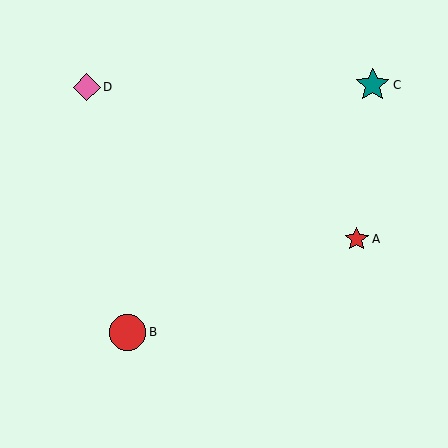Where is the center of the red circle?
The center of the red circle is at (128, 332).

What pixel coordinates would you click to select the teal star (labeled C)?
Click at (373, 85) to select the teal star C.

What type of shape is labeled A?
Shape A is a red star.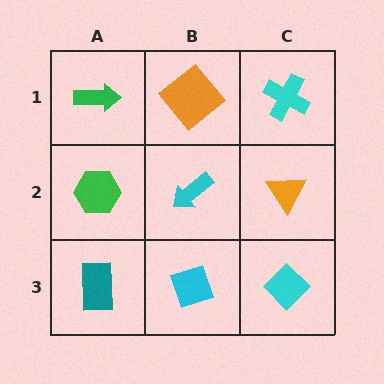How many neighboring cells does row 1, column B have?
3.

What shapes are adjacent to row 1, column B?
A cyan arrow (row 2, column B), a green arrow (row 1, column A), a cyan cross (row 1, column C).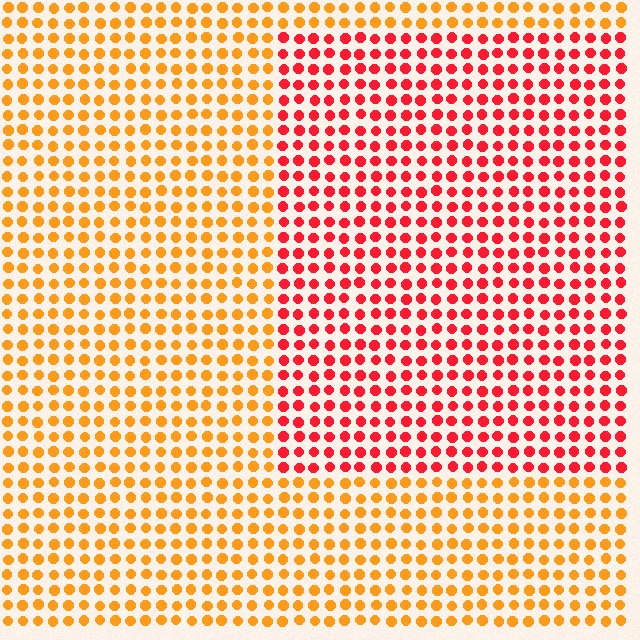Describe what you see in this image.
The image is filled with small orange elements in a uniform arrangement. A rectangle-shaped region is visible where the elements are tinted to a slightly different hue, forming a subtle color boundary.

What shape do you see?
I see a rectangle.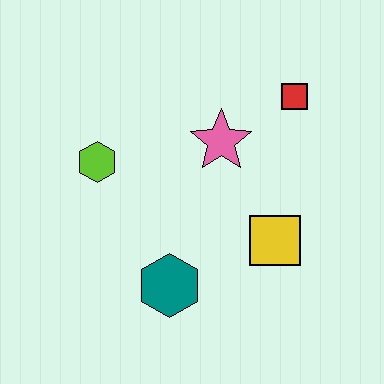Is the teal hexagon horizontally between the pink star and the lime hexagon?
Yes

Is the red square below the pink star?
No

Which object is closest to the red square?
The pink star is closest to the red square.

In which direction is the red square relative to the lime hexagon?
The red square is to the right of the lime hexagon.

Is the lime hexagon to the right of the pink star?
No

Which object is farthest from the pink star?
The teal hexagon is farthest from the pink star.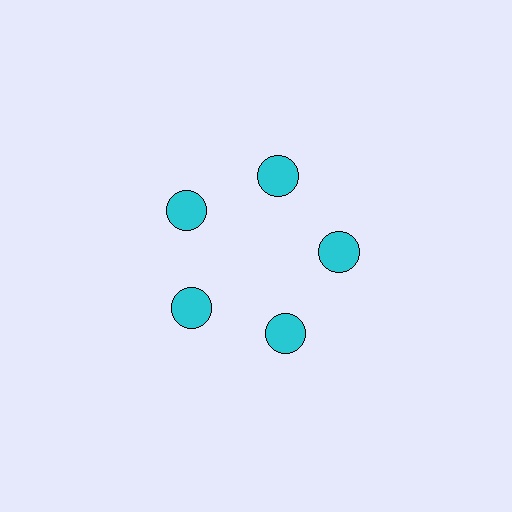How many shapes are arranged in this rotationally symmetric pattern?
There are 5 shapes, arranged in 5 groups of 1.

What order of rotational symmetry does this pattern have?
This pattern has 5-fold rotational symmetry.